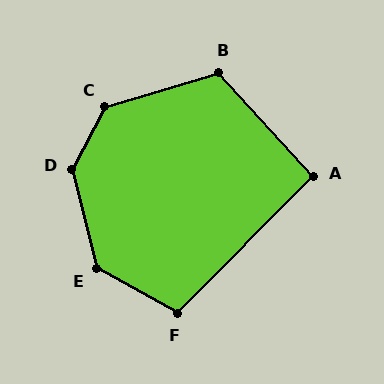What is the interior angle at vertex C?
Approximately 134 degrees (obtuse).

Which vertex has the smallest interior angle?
A, at approximately 93 degrees.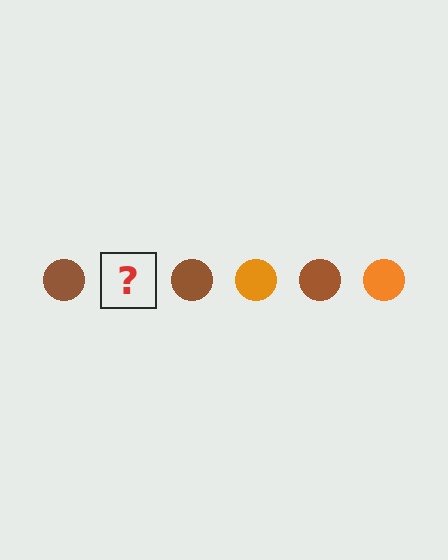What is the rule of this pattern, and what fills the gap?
The rule is that the pattern cycles through brown, orange circles. The gap should be filled with an orange circle.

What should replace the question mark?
The question mark should be replaced with an orange circle.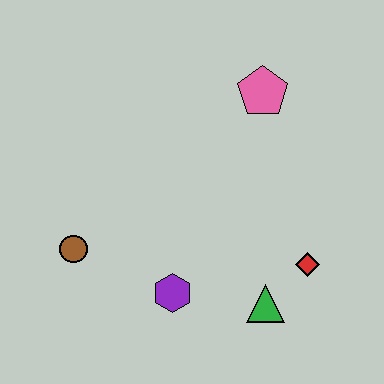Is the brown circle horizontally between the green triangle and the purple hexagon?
No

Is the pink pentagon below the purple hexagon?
No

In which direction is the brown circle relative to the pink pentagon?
The brown circle is to the left of the pink pentagon.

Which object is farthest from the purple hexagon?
The pink pentagon is farthest from the purple hexagon.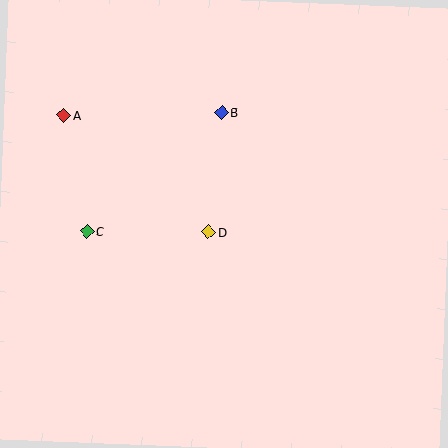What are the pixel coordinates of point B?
Point B is at (221, 112).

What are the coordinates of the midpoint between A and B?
The midpoint between A and B is at (143, 114).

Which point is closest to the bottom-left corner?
Point C is closest to the bottom-left corner.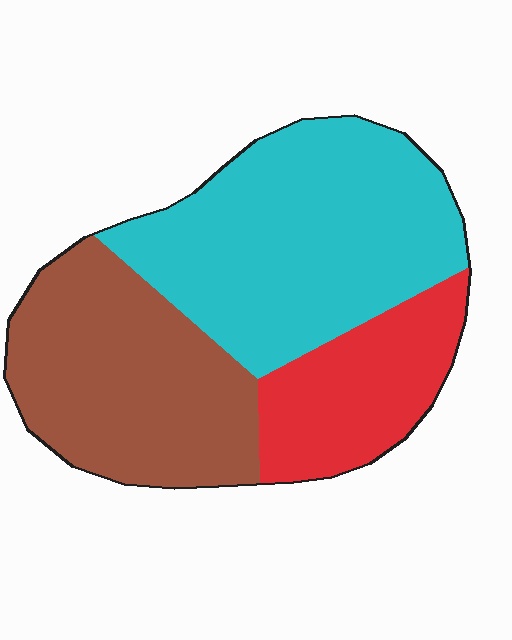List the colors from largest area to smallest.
From largest to smallest: cyan, brown, red.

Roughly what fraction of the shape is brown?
Brown takes up about one third (1/3) of the shape.